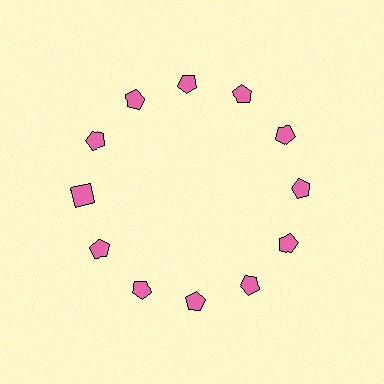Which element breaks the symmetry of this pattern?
The pink square at roughly the 9 o'clock position breaks the symmetry. All other shapes are pink pentagons.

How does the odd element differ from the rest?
It has a different shape: square instead of pentagon.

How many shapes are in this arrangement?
There are 12 shapes arranged in a ring pattern.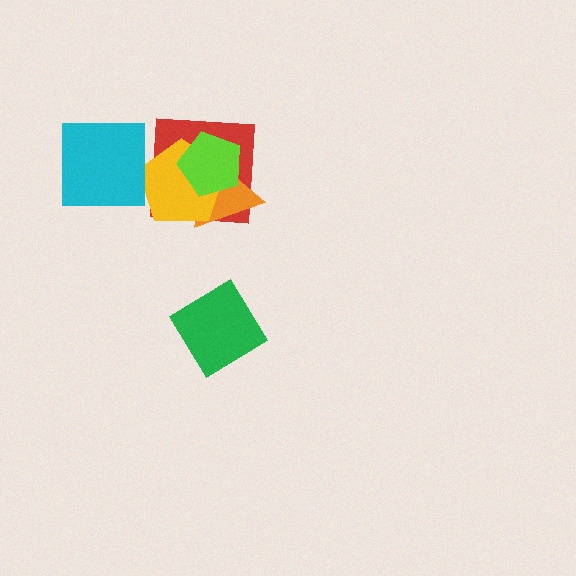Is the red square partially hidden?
Yes, it is partially covered by another shape.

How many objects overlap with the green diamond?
0 objects overlap with the green diamond.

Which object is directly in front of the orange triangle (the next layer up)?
The yellow pentagon is directly in front of the orange triangle.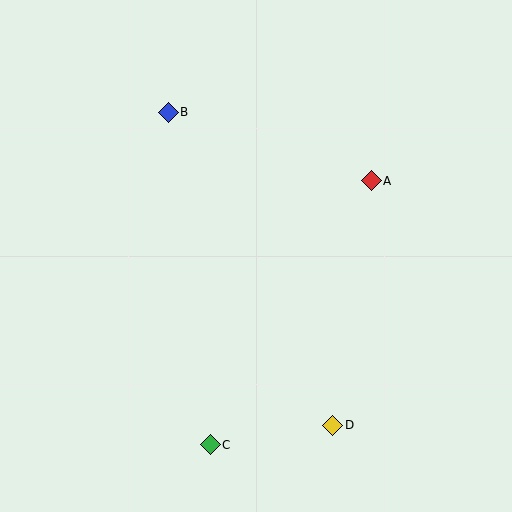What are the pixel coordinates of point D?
Point D is at (333, 425).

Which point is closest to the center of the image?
Point A at (371, 181) is closest to the center.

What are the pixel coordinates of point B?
Point B is at (168, 112).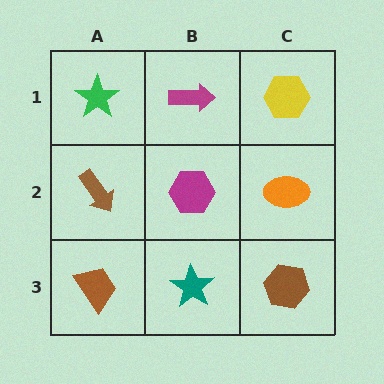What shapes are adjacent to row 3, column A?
A brown arrow (row 2, column A), a teal star (row 3, column B).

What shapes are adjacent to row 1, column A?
A brown arrow (row 2, column A), a magenta arrow (row 1, column B).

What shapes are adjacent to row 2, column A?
A green star (row 1, column A), a brown trapezoid (row 3, column A), a magenta hexagon (row 2, column B).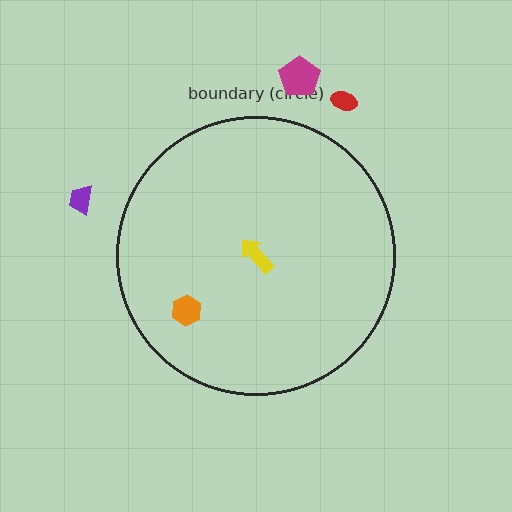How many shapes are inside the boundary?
2 inside, 3 outside.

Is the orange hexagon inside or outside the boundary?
Inside.